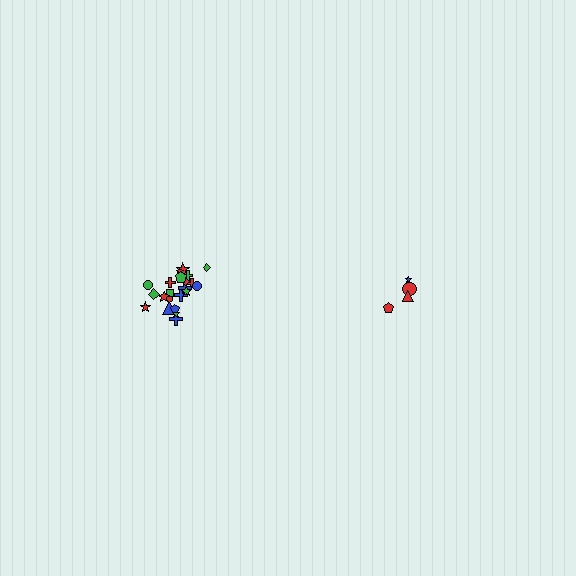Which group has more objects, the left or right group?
The left group.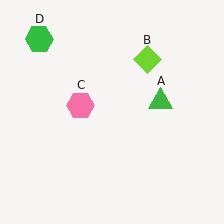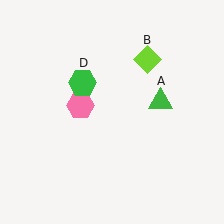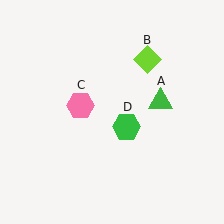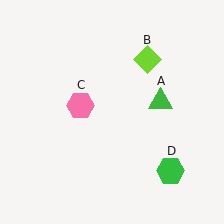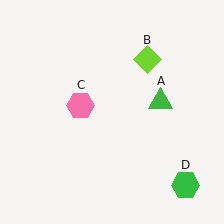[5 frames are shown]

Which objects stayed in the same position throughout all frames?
Green triangle (object A) and lime diamond (object B) and pink hexagon (object C) remained stationary.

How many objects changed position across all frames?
1 object changed position: green hexagon (object D).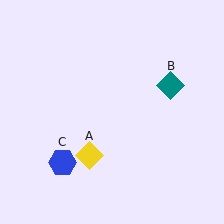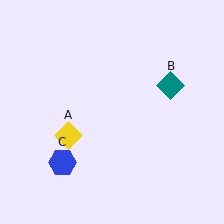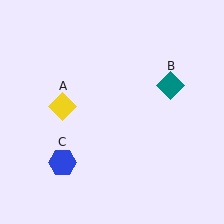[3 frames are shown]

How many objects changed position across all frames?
1 object changed position: yellow diamond (object A).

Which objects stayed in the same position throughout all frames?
Teal diamond (object B) and blue hexagon (object C) remained stationary.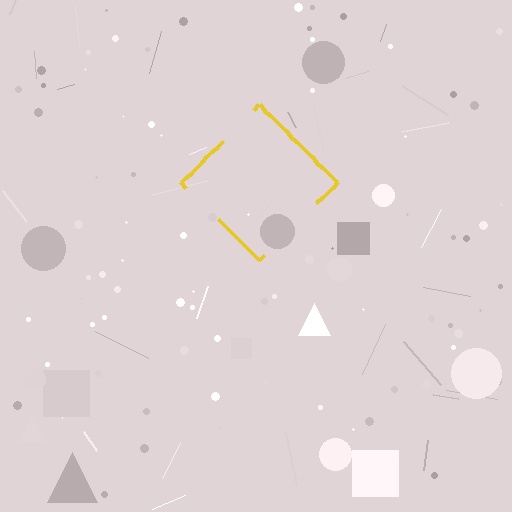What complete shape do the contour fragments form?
The contour fragments form a diamond.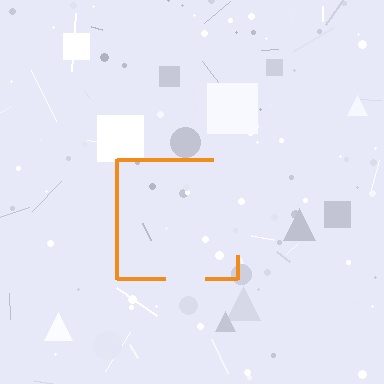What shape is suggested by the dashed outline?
The dashed outline suggests a square.